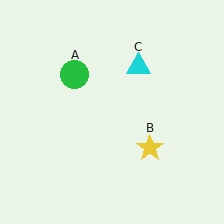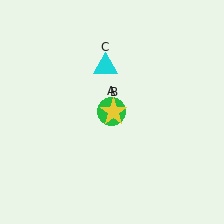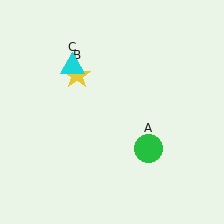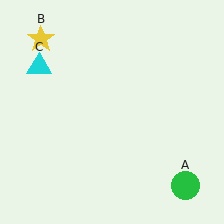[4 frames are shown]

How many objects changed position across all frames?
3 objects changed position: green circle (object A), yellow star (object B), cyan triangle (object C).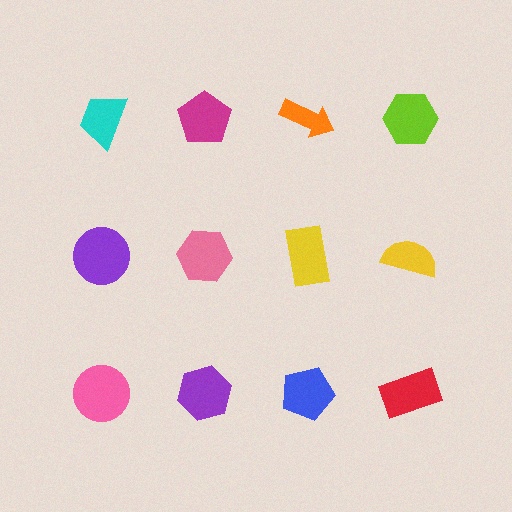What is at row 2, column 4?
A yellow semicircle.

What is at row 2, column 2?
A pink hexagon.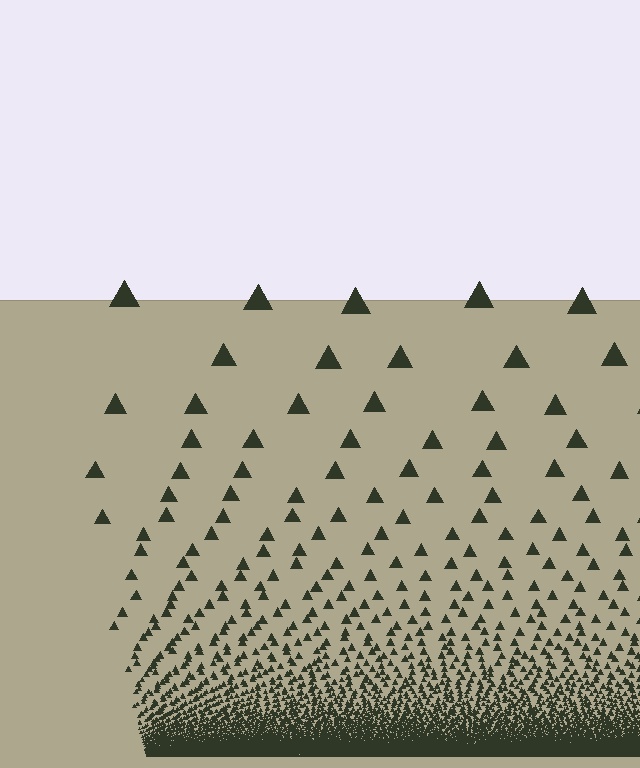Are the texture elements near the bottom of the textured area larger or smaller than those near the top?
Smaller. The gradient is inverted — elements near the bottom are smaller and denser.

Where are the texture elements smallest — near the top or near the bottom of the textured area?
Near the bottom.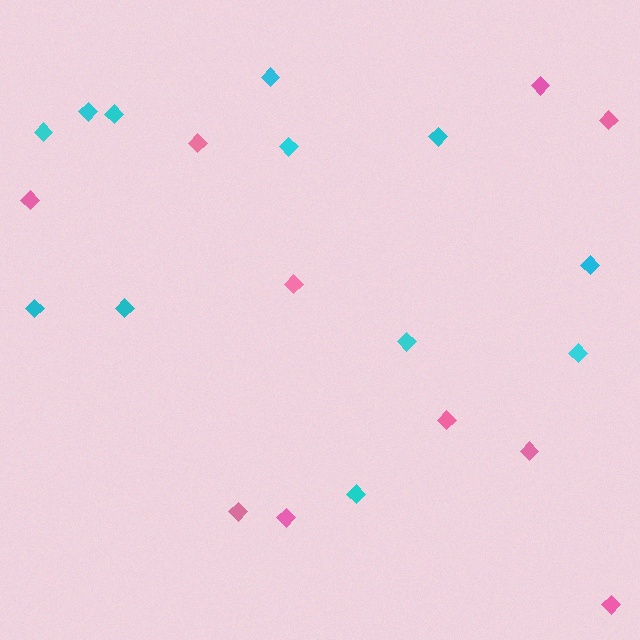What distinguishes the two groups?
There are 2 groups: one group of pink diamonds (10) and one group of cyan diamonds (12).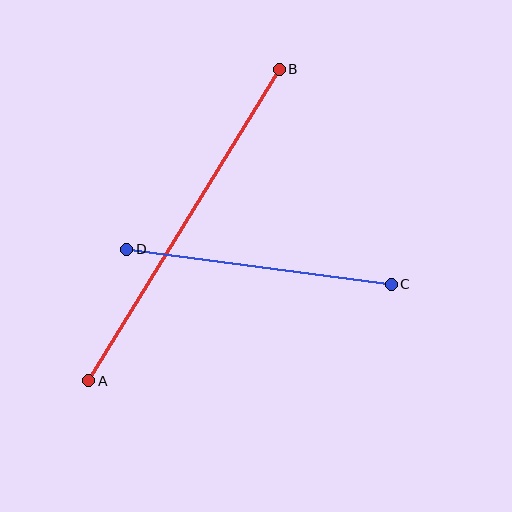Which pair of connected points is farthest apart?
Points A and B are farthest apart.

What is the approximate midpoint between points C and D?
The midpoint is at approximately (259, 267) pixels.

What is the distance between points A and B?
The distance is approximately 365 pixels.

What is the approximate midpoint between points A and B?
The midpoint is at approximately (184, 225) pixels.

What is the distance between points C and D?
The distance is approximately 267 pixels.